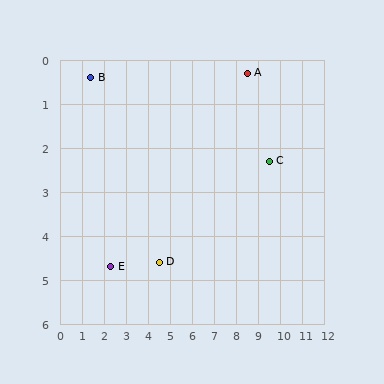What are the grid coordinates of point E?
Point E is at approximately (2.3, 4.7).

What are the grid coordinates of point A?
Point A is at approximately (8.5, 0.3).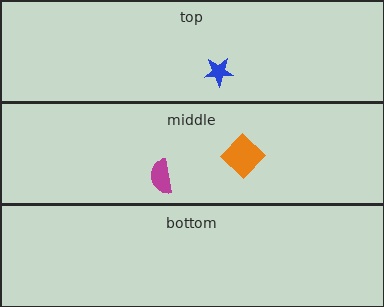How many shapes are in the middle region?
2.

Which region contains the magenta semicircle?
The middle region.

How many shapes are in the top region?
1.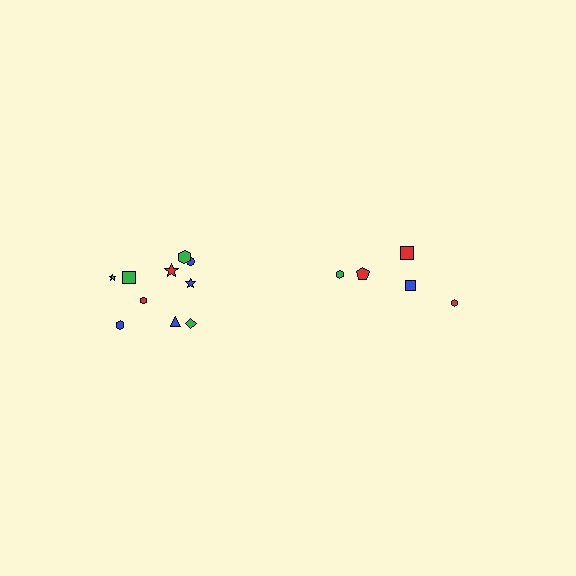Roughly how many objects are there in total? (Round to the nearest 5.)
Roughly 15 objects in total.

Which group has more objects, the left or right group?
The left group.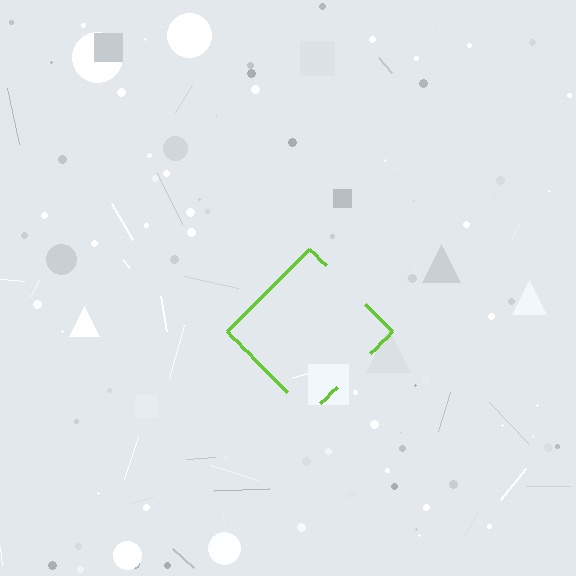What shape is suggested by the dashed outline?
The dashed outline suggests a diamond.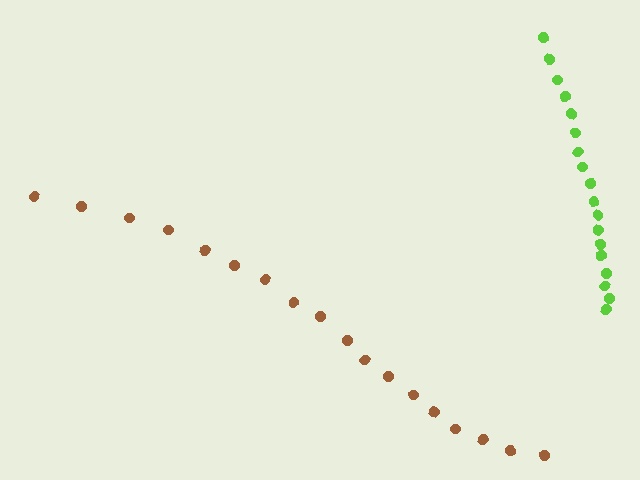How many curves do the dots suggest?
There are 2 distinct paths.